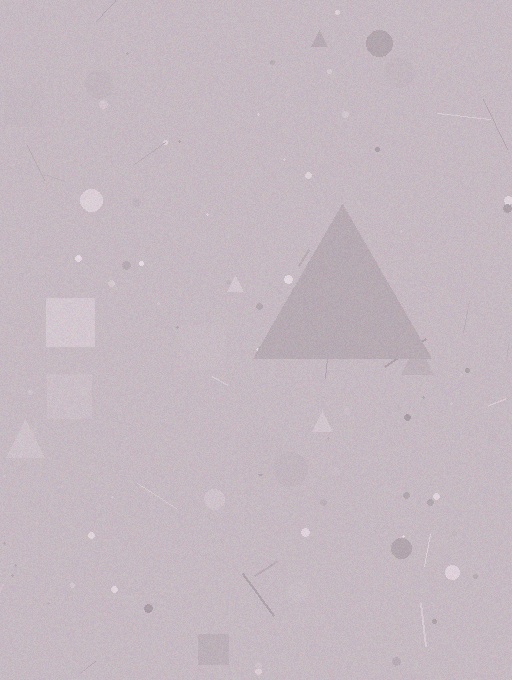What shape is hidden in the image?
A triangle is hidden in the image.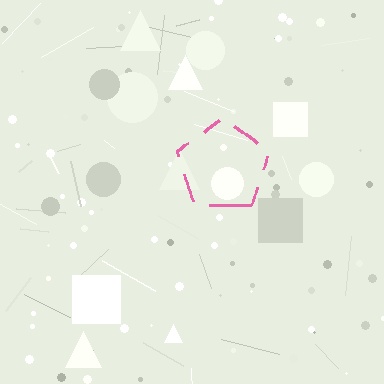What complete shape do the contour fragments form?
The contour fragments form a pentagon.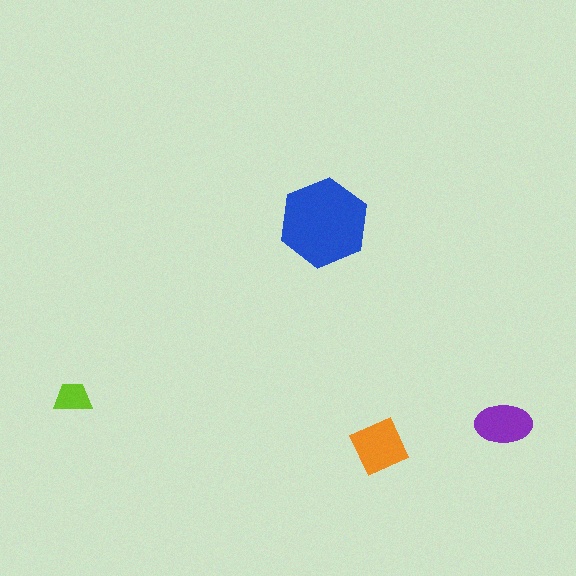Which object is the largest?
The blue hexagon.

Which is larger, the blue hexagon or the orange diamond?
The blue hexagon.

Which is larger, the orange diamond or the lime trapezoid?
The orange diamond.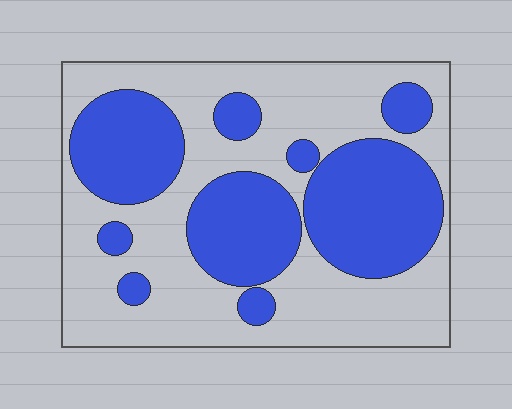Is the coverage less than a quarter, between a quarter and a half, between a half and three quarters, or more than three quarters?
Between a quarter and a half.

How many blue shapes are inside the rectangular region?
9.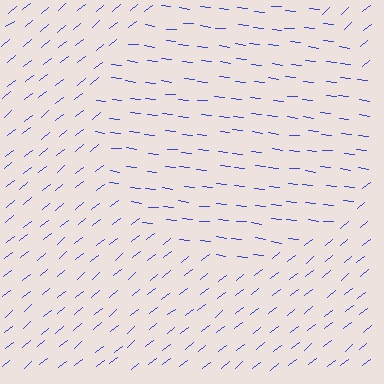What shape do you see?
I see a circle.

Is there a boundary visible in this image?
Yes, there is a texture boundary formed by a change in line orientation.